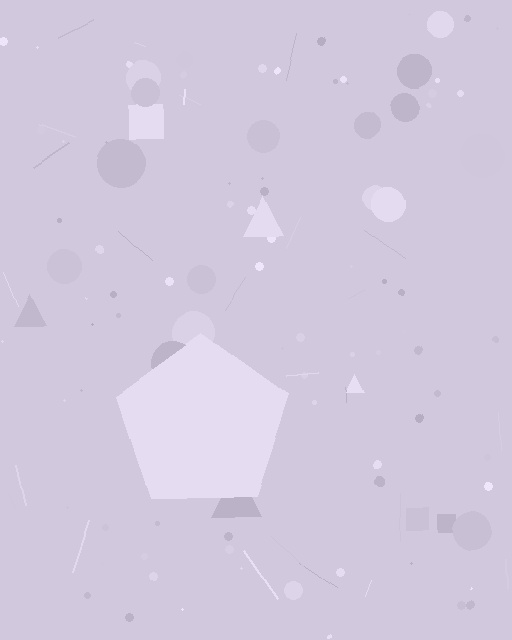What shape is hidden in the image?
A pentagon is hidden in the image.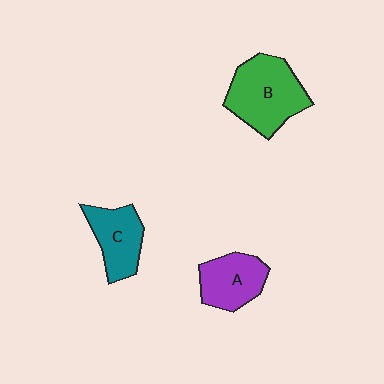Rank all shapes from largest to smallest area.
From largest to smallest: B (green), C (teal), A (purple).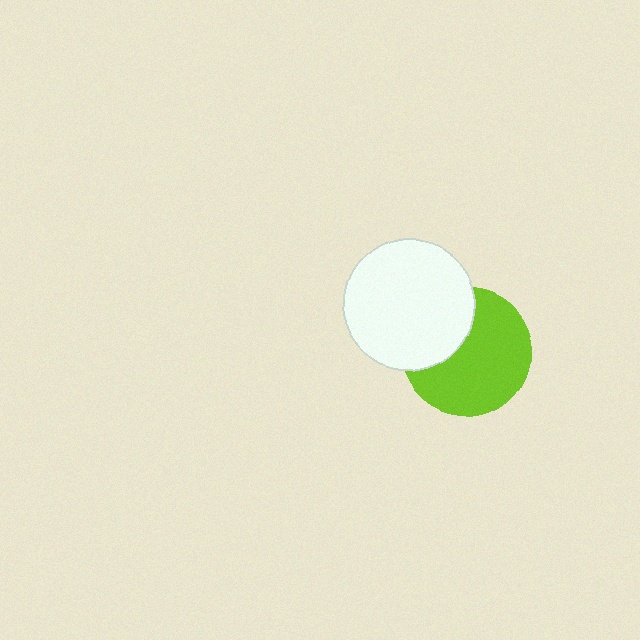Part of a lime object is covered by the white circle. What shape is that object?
It is a circle.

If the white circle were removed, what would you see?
You would see the complete lime circle.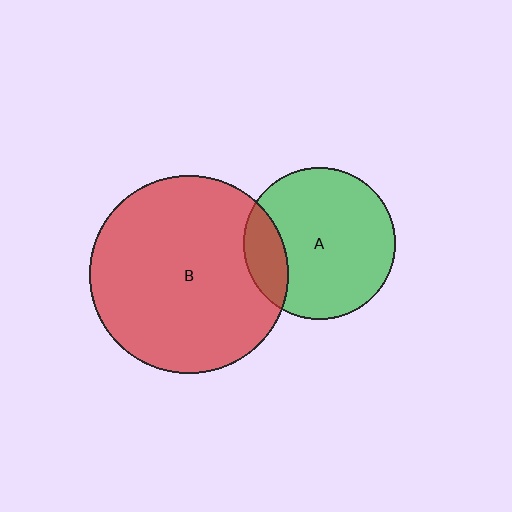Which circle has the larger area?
Circle B (red).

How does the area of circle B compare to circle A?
Approximately 1.7 times.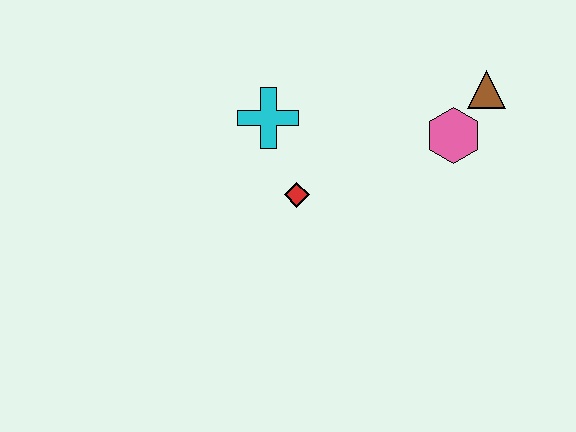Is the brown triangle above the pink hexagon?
Yes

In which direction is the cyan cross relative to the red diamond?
The cyan cross is above the red diamond.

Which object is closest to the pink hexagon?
The brown triangle is closest to the pink hexagon.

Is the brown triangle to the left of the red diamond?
No